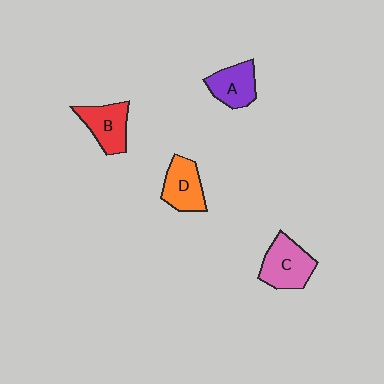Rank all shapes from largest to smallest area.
From largest to smallest: C (pink), B (red), D (orange), A (purple).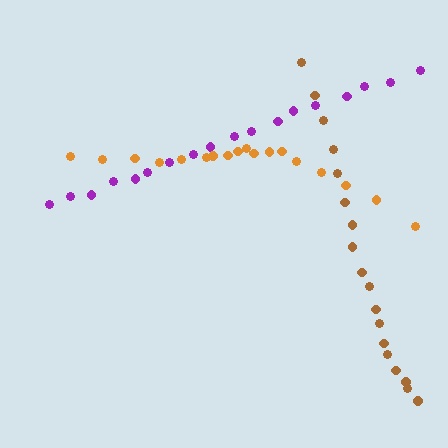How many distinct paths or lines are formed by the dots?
There are 3 distinct paths.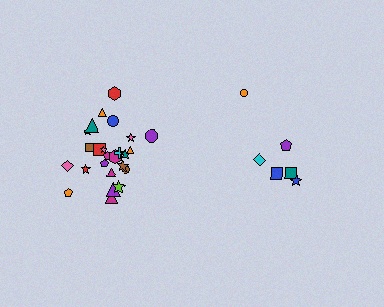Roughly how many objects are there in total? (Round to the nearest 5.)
Roughly 30 objects in total.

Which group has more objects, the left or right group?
The left group.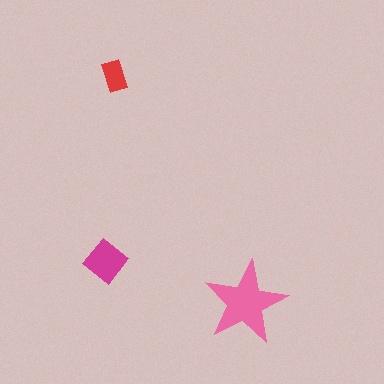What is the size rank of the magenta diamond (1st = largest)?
2nd.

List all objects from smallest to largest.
The red rectangle, the magenta diamond, the pink star.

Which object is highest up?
The red rectangle is topmost.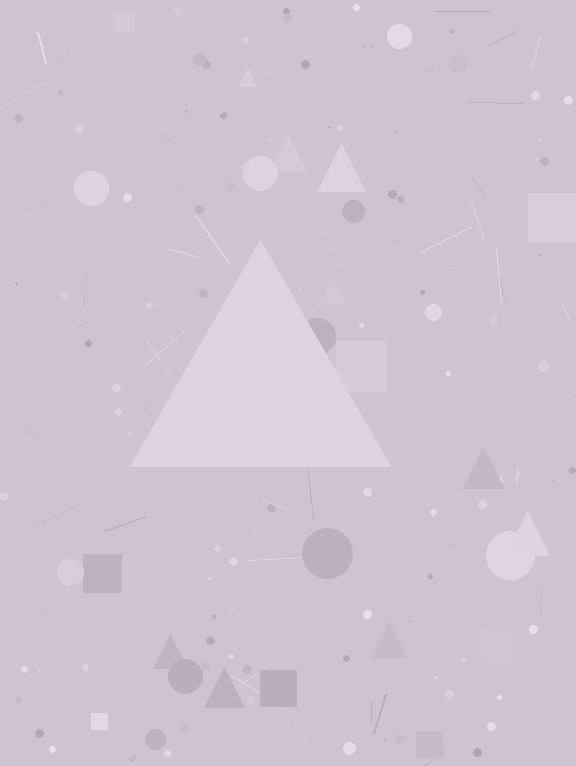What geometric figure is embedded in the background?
A triangle is embedded in the background.